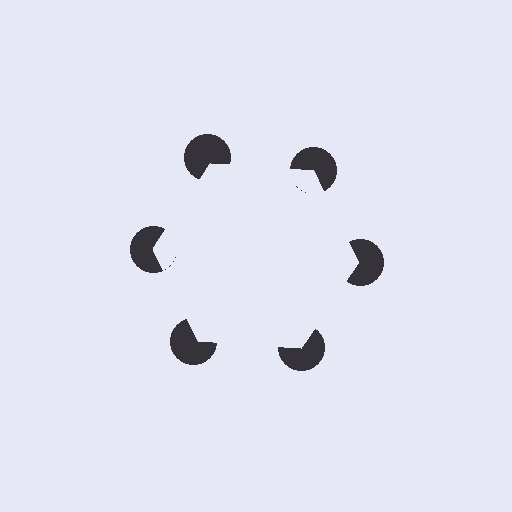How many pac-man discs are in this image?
There are 6 — one at each vertex of the illusory hexagon.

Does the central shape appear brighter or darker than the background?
It typically appears slightly brighter than the background, even though no actual brightness change is drawn.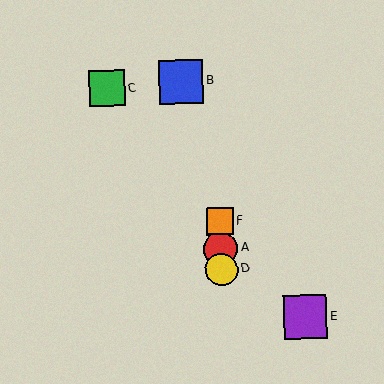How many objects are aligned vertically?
3 objects (A, D, F) are aligned vertically.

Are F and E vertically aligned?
No, F is at x≈220 and E is at x≈305.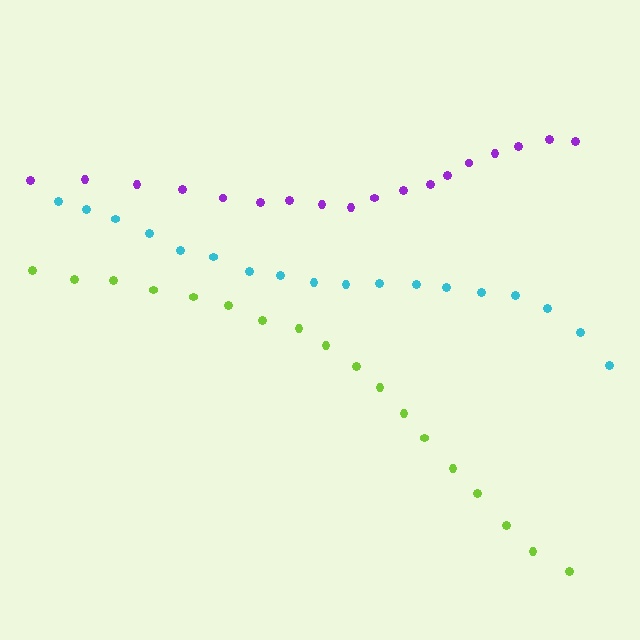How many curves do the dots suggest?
There are 3 distinct paths.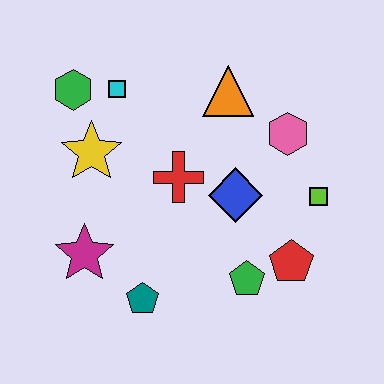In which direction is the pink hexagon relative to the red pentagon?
The pink hexagon is above the red pentagon.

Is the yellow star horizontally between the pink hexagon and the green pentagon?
No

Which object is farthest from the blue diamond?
The green hexagon is farthest from the blue diamond.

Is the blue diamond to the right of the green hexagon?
Yes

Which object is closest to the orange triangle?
The pink hexagon is closest to the orange triangle.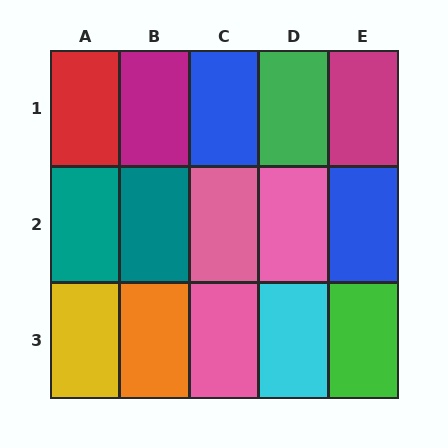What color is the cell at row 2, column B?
Teal.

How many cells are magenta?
2 cells are magenta.